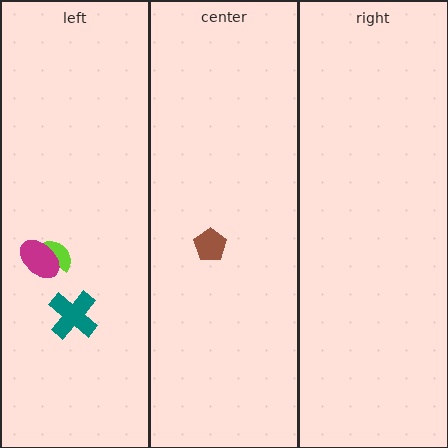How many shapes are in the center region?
1.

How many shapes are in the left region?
3.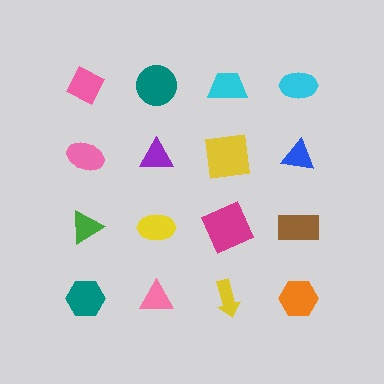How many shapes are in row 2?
4 shapes.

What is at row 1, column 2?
A teal circle.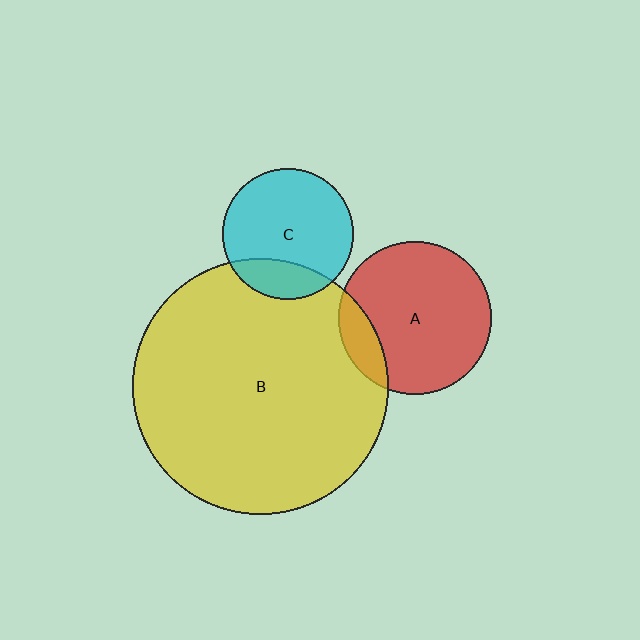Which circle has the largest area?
Circle B (yellow).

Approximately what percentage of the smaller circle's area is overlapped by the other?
Approximately 20%.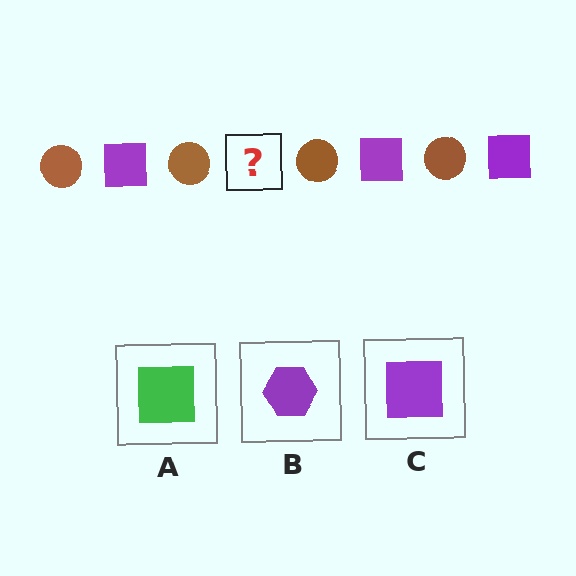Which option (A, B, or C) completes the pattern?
C.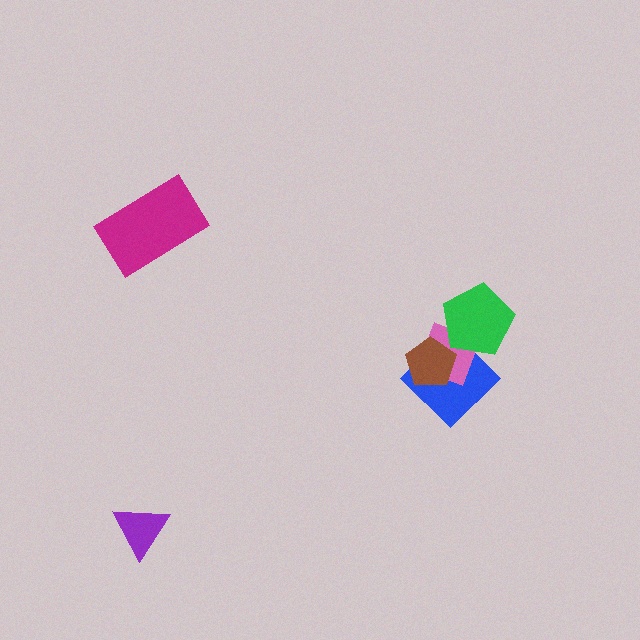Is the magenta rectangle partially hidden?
No, no other shape covers it.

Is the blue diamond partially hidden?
Yes, it is partially covered by another shape.